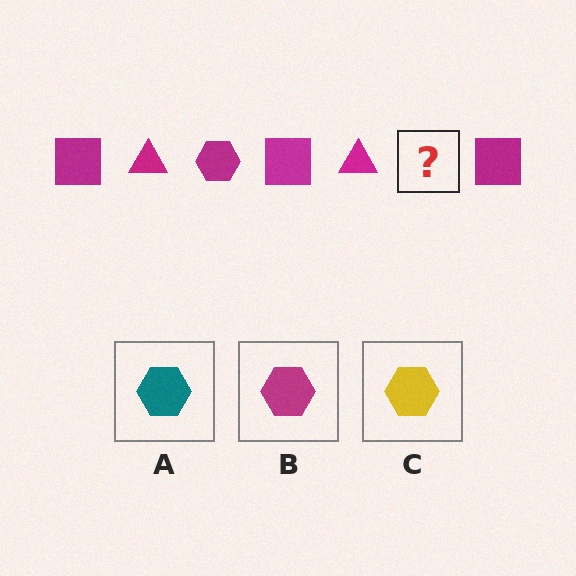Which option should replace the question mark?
Option B.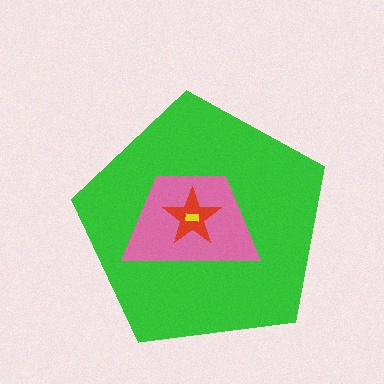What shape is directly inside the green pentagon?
The pink trapezoid.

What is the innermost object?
The yellow rectangle.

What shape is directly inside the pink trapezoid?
The red star.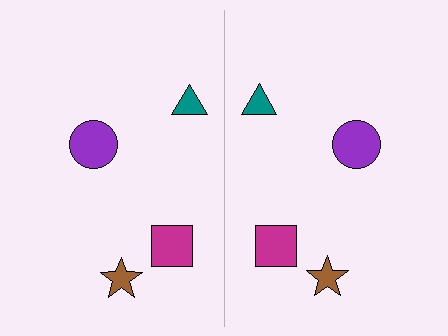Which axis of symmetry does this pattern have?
The pattern has a vertical axis of symmetry running through the center of the image.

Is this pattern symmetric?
Yes, this pattern has bilateral (reflection) symmetry.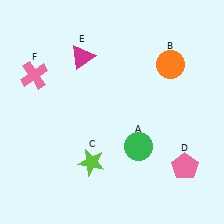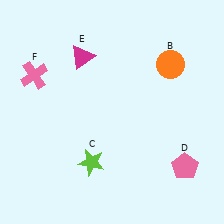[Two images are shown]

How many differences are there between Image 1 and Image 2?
There is 1 difference between the two images.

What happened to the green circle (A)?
The green circle (A) was removed in Image 2. It was in the bottom-right area of Image 1.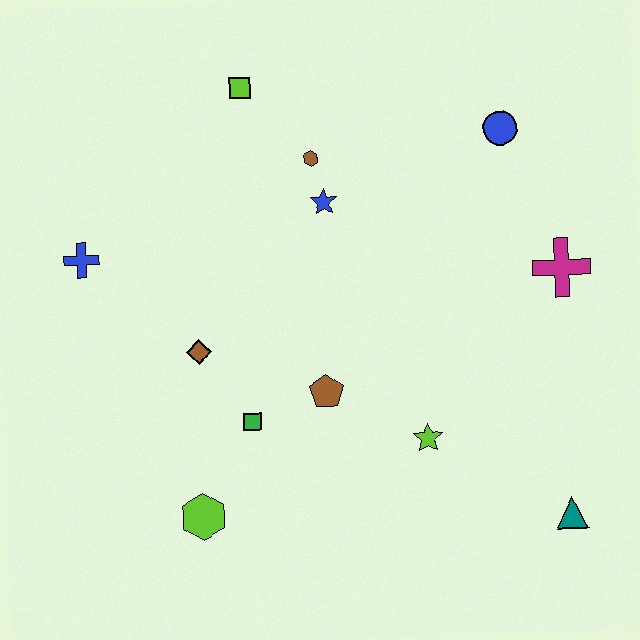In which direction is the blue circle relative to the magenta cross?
The blue circle is above the magenta cross.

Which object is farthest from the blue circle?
The lime hexagon is farthest from the blue circle.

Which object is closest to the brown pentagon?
The green square is closest to the brown pentagon.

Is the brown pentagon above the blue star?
No